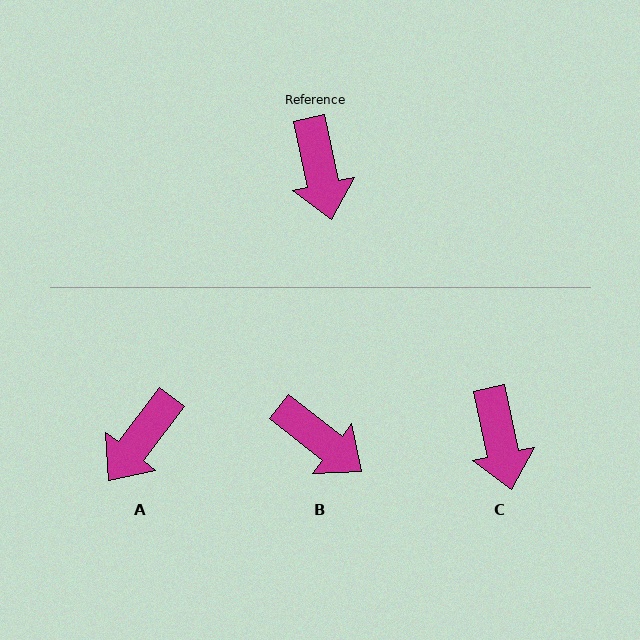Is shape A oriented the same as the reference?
No, it is off by about 49 degrees.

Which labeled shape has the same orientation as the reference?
C.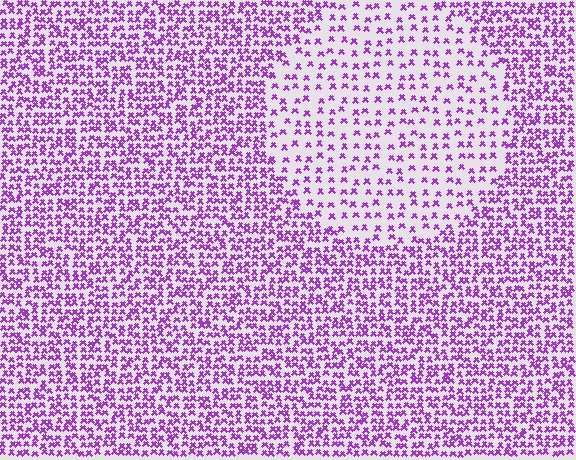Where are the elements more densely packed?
The elements are more densely packed outside the circle boundary.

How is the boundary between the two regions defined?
The boundary is defined by a change in element density (approximately 2.2x ratio). All elements are the same color, size, and shape.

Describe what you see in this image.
The image contains small purple elements arranged at two different densities. A circle-shaped region is visible where the elements are less densely packed than the surrounding area.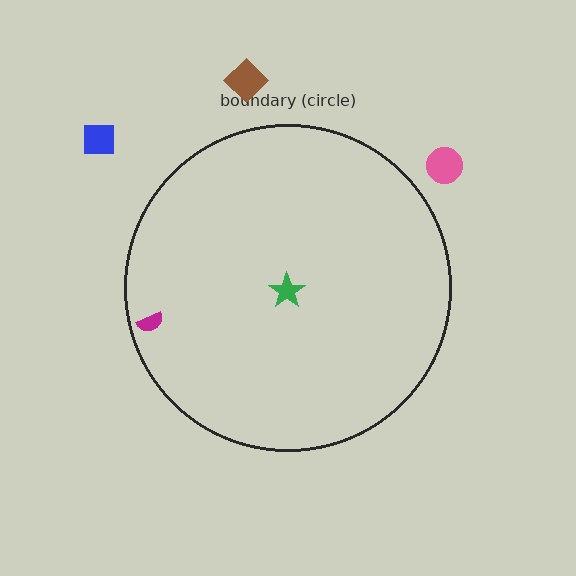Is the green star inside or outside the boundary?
Inside.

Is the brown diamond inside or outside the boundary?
Outside.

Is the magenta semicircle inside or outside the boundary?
Inside.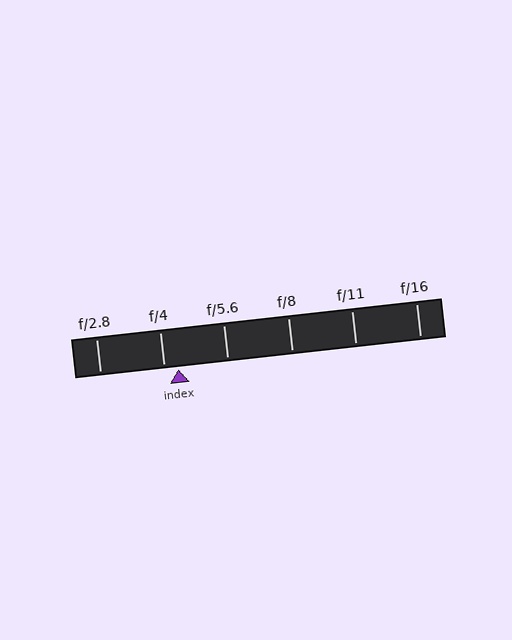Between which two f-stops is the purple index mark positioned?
The index mark is between f/4 and f/5.6.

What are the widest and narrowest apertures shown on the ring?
The widest aperture shown is f/2.8 and the narrowest is f/16.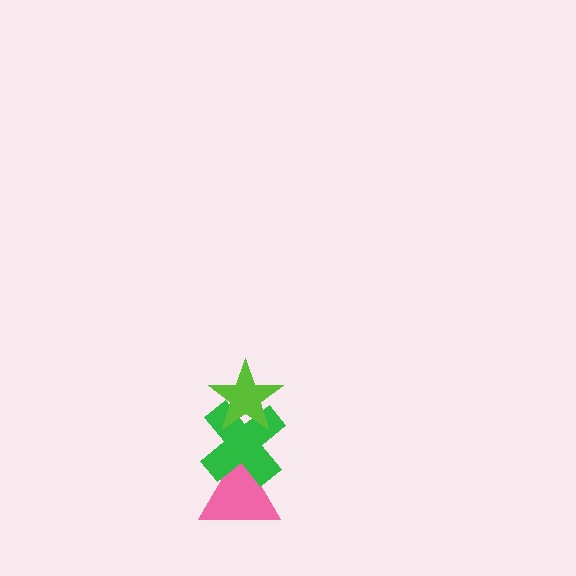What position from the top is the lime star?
The lime star is 1st from the top.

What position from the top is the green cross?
The green cross is 2nd from the top.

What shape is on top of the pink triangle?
The green cross is on top of the pink triangle.